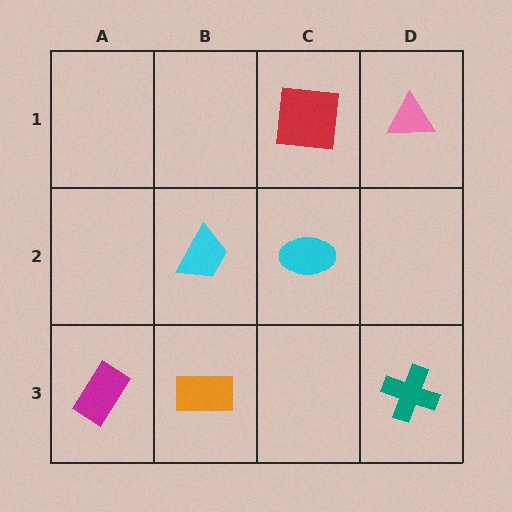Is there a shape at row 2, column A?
No, that cell is empty.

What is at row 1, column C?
A red square.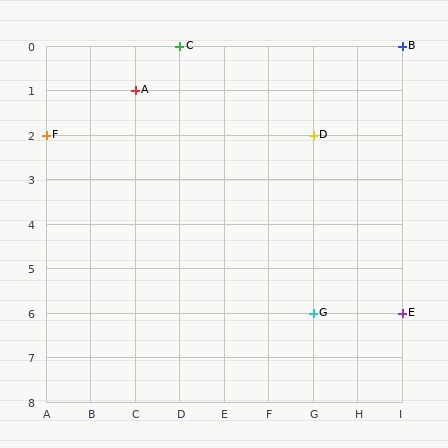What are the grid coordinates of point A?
Point A is at grid coordinates (C, 1).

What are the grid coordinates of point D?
Point D is at grid coordinates (G, 2).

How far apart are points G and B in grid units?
Points G and B are 2 columns and 6 rows apart (about 6.3 grid units diagonally).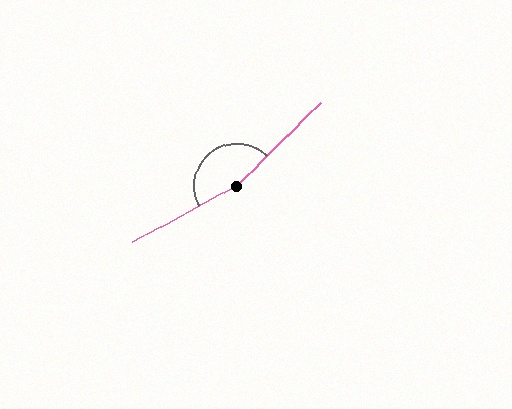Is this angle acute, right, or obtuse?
It is obtuse.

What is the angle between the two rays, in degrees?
Approximately 164 degrees.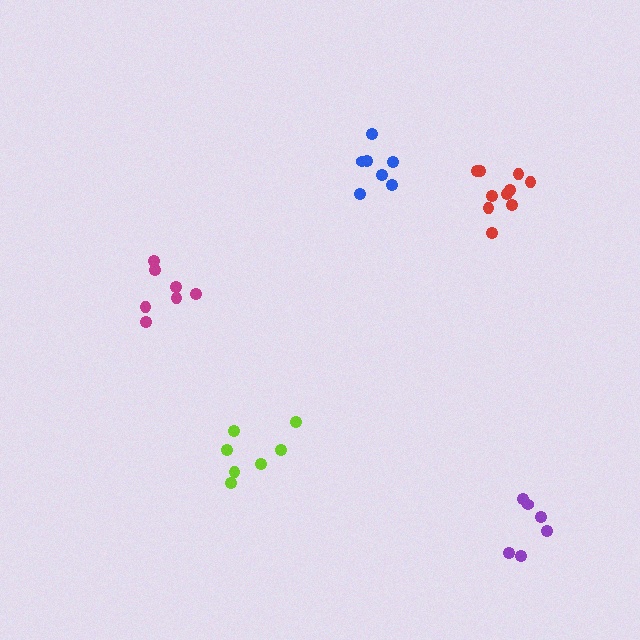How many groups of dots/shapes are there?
There are 5 groups.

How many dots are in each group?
Group 1: 7 dots, Group 2: 11 dots, Group 3: 6 dots, Group 4: 7 dots, Group 5: 7 dots (38 total).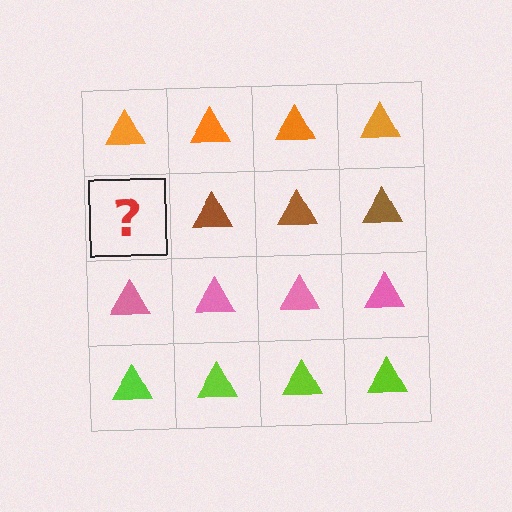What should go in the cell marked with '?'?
The missing cell should contain a brown triangle.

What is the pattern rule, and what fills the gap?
The rule is that each row has a consistent color. The gap should be filled with a brown triangle.